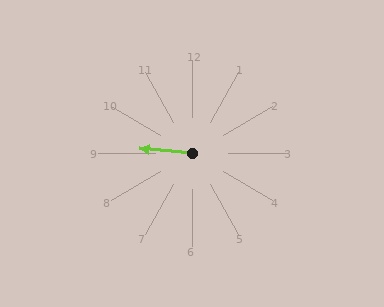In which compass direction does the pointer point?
West.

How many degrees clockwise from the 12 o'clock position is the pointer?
Approximately 275 degrees.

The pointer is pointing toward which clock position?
Roughly 9 o'clock.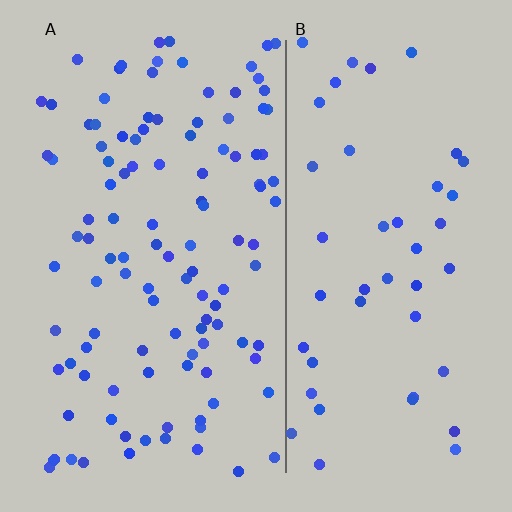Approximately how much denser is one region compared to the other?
Approximately 2.4× — region A over region B.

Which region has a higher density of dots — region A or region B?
A (the left).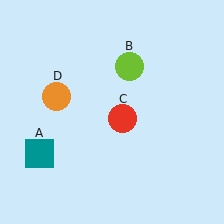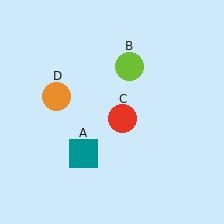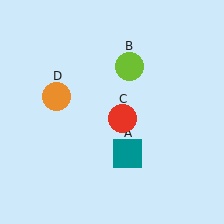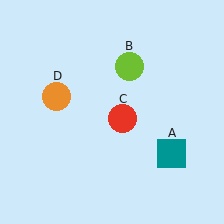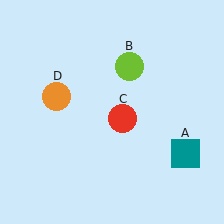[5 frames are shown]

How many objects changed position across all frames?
1 object changed position: teal square (object A).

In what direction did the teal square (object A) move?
The teal square (object A) moved right.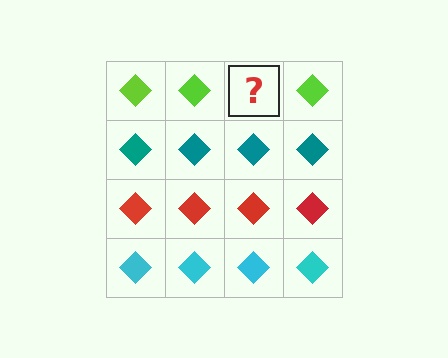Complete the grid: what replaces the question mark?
The question mark should be replaced with a lime diamond.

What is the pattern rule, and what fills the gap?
The rule is that each row has a consistent color. The gap should be filled with a lime diamond.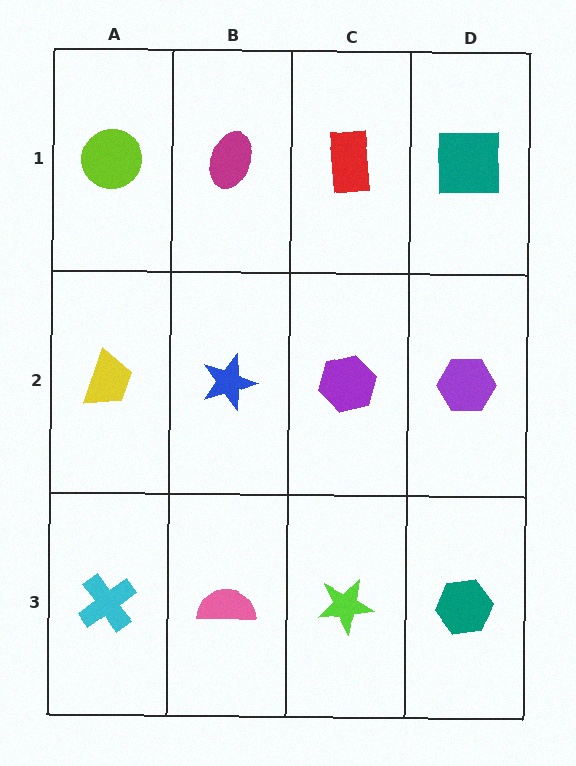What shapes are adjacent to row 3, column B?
A blue star (row 2, column B), a cyan cross (row 3, column A), a lime star (row 3, column C).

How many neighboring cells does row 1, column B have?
3.